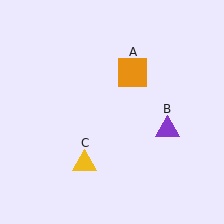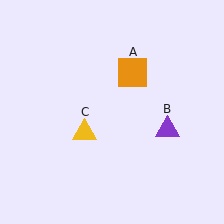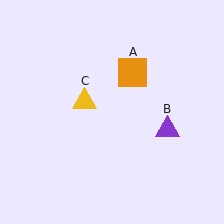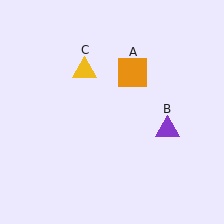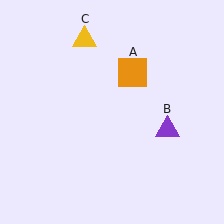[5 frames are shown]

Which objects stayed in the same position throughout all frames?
Orange square (object A) and purple triangle (object B) remained stationary.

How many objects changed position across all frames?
1 object changed position: yellow triangle (object C).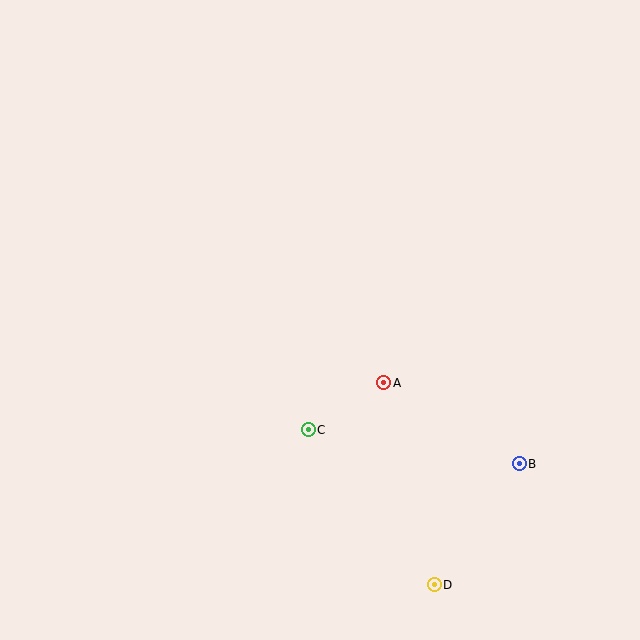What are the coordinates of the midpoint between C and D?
The midpoint between C and D is at (371, 507).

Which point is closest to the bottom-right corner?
Point D is closest to the bottom-right corner.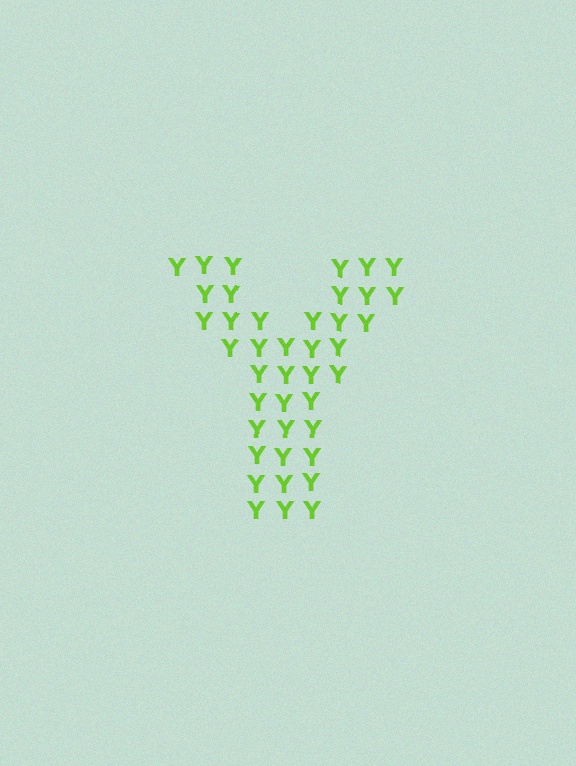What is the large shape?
The large shape is the letter Y.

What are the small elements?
The small elements are letter Y's.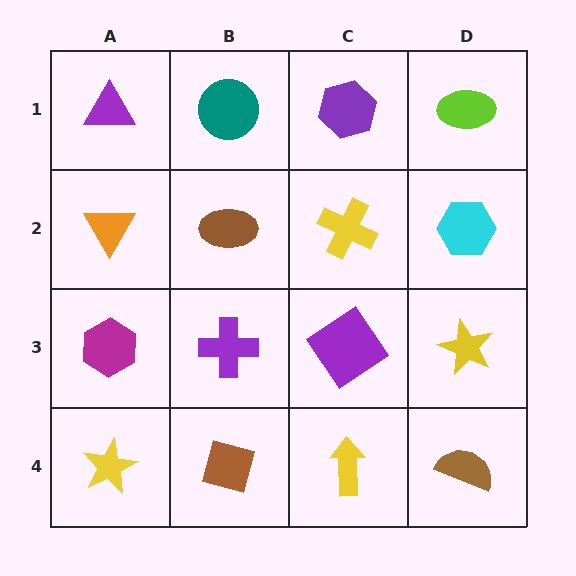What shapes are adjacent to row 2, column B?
A teal circle (row 1, column B), a purple cross (row 3, column B), an orange triangle (row 2, column A), a yellow cross (row 2, column C).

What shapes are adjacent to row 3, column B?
A brown ellipse (row 2, column B), a brown diamond (row 4, column B), a magenta hexagon (row 3, column A), a purple diamond (row 3, column C).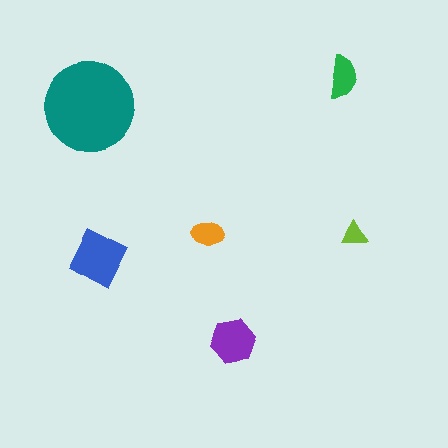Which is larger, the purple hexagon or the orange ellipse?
The purple hexagon.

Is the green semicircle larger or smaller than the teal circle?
Smaller.